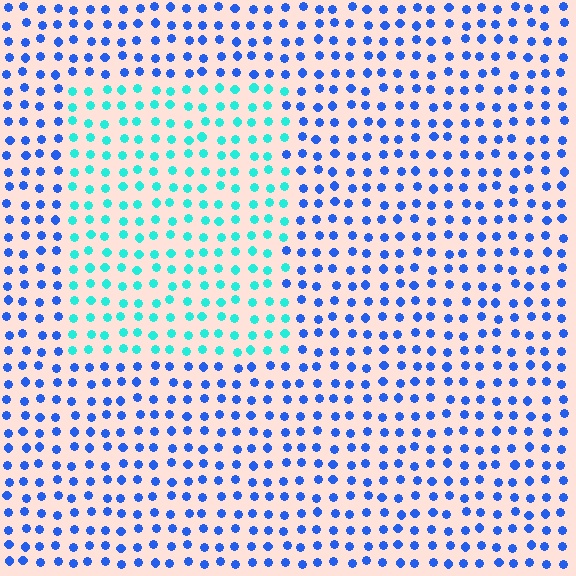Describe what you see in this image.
The image is filled with small blue elements in a uniform arrangement. A rectangle-shaped region is visible where the elements are tinted to a slightly different hue, forming a subtle color boundary.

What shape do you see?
I see a rectangle.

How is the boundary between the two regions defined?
The boundary is defined purely by a slight shift in hue (about 48 degrees). Spacing, size, and orientation are identical on both sides.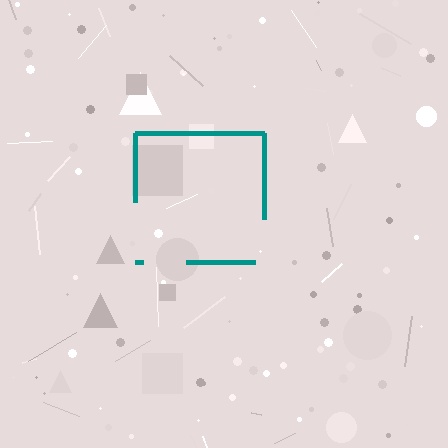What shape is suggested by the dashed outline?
The dashed outline suggests a square.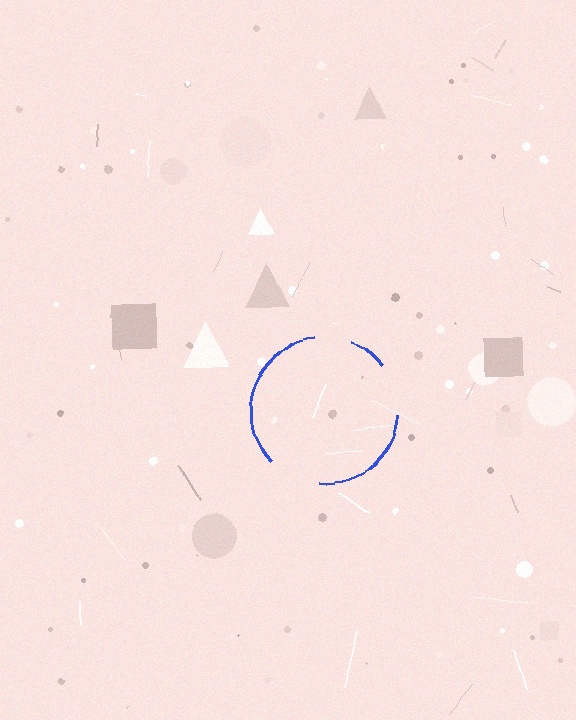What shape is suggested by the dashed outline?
The dashed outline suggests a circle.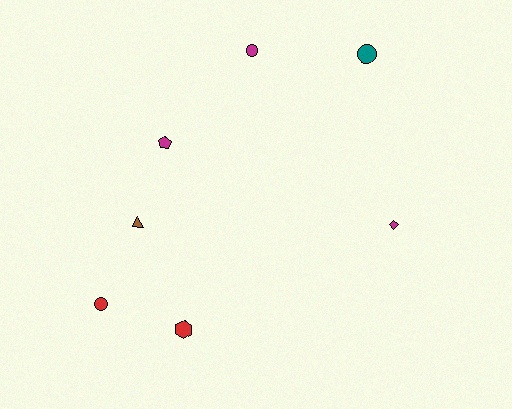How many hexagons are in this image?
There is 1 hexagon.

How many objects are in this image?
There are 7 objects.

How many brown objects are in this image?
There is 1 brown object.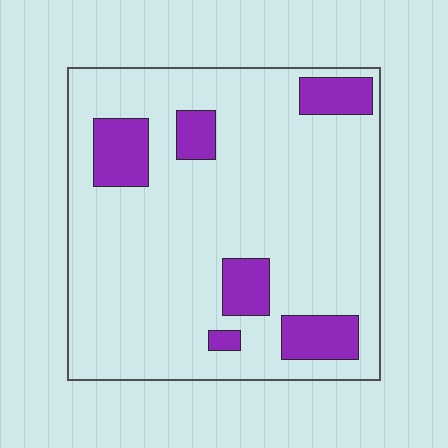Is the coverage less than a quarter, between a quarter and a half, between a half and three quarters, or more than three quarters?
Less than a quarter.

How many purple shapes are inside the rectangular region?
6.